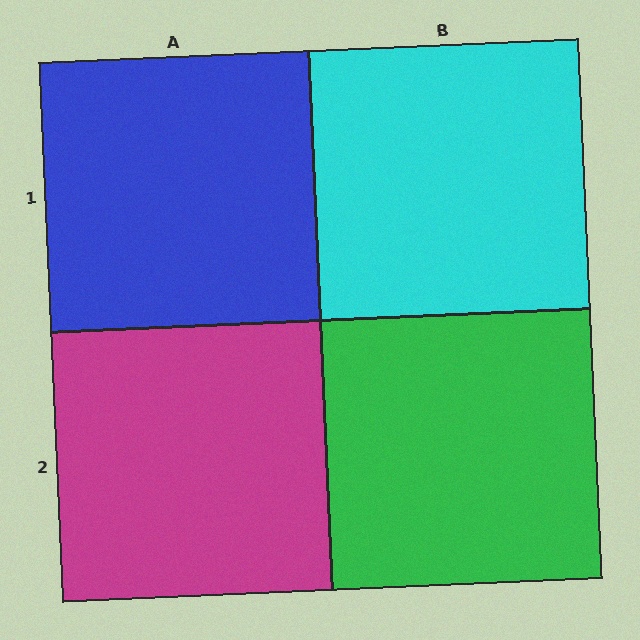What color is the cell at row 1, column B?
Cyan.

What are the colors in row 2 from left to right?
Magenta, green.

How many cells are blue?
1 cell is blue.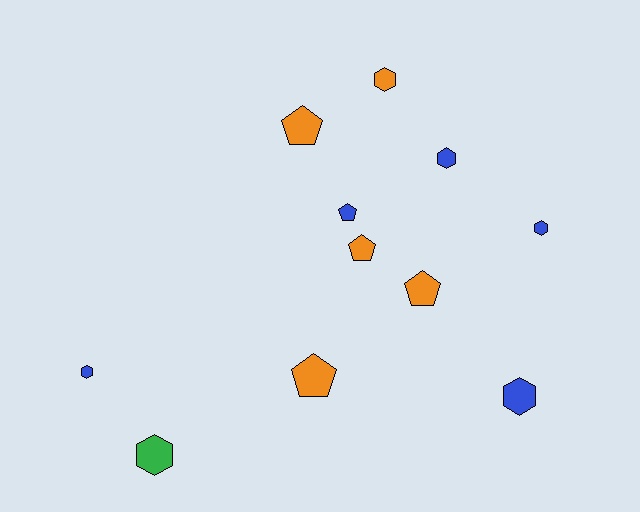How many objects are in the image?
There are 11 objects.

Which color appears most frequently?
Orange, with 5 objects.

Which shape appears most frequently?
Hexagon, with 6 objects.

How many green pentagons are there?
There are no green pentagons.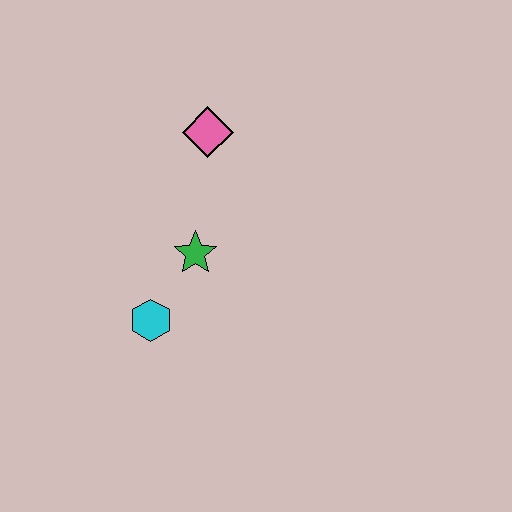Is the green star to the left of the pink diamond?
Yes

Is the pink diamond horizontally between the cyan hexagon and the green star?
No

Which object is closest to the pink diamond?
The green star is closest to the pink diamond.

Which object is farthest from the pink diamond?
The cyan hexagon is farthest from the pink diamond.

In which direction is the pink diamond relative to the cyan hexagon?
The pink diamond is above the cyan hexagon.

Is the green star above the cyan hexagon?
Yes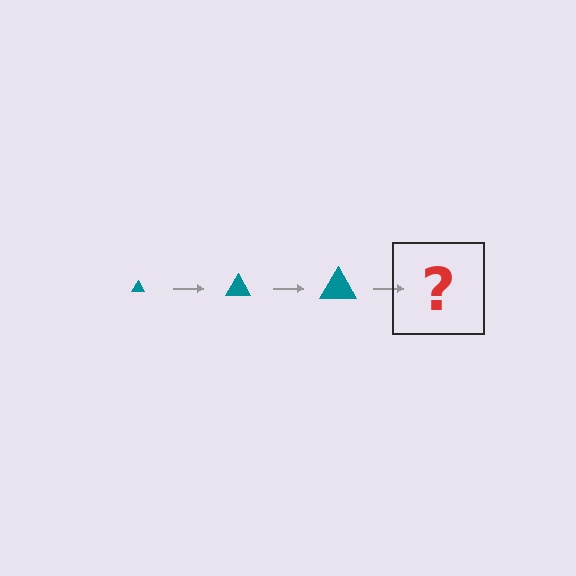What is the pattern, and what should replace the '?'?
The pattern is that the triangle gets progressively larger each step. The '?' should be a teal triangle, larger than the previous one.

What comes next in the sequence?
The next element should be a teal triangle, larger than the previous one.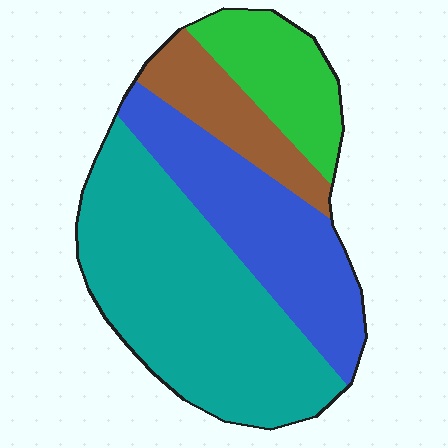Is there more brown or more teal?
Teal.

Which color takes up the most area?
Teal, at roughly 45%.